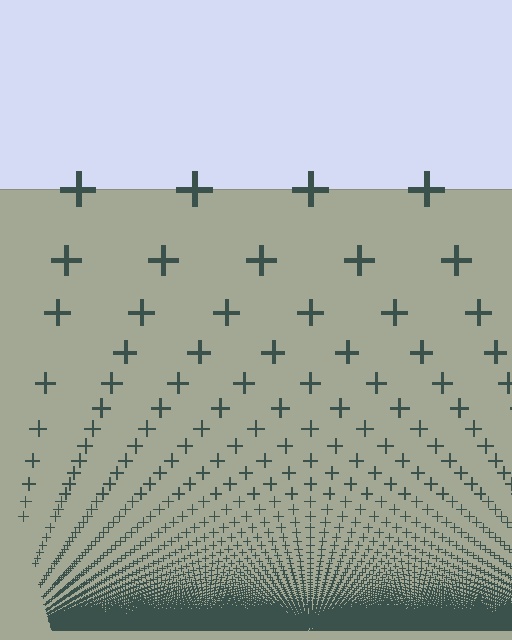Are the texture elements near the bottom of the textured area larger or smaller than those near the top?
Smaller. The gradient is inverted — elements near the bottom are smaller and denser.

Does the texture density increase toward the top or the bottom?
Density increases toward the bottom.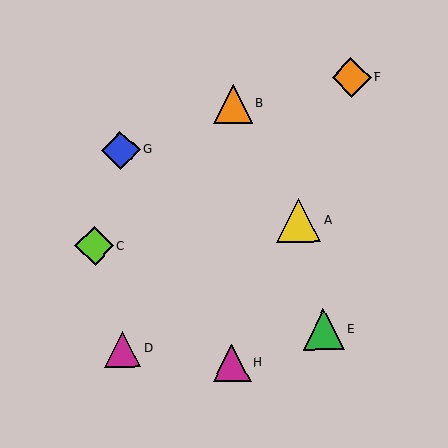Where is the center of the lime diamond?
The center of the lime diamond is at (94, 246).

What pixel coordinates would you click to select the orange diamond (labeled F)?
Click at (351, 77) to select the orange diamond F.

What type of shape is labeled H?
Shape H is a magenta triangle.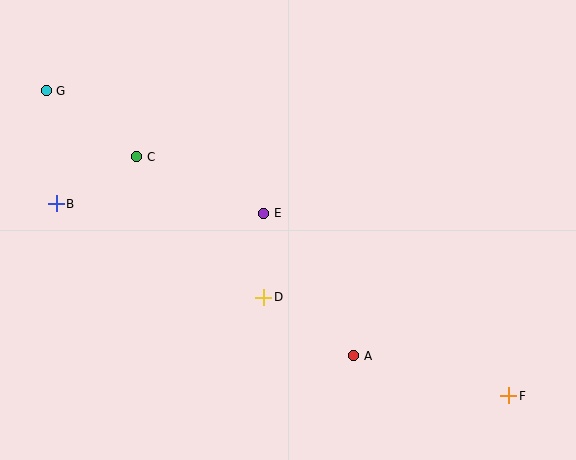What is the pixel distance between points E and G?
The distance between E and G is 250 pixels.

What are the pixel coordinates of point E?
Point E is at (264, 213).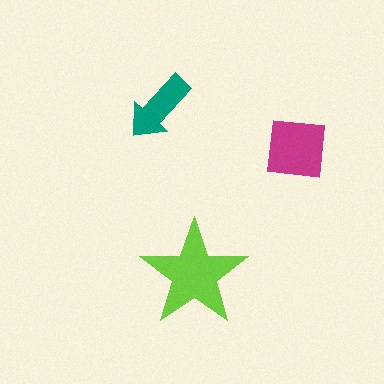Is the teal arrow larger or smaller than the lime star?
Smaller.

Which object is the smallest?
The teal arrow.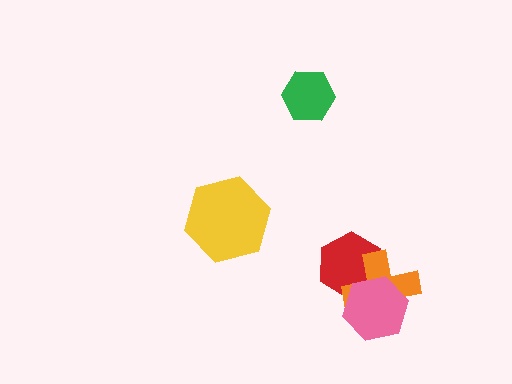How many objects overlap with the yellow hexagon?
0 objects overlap with the yellow hexagon.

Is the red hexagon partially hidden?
Yes, it is partially covered by another shape.